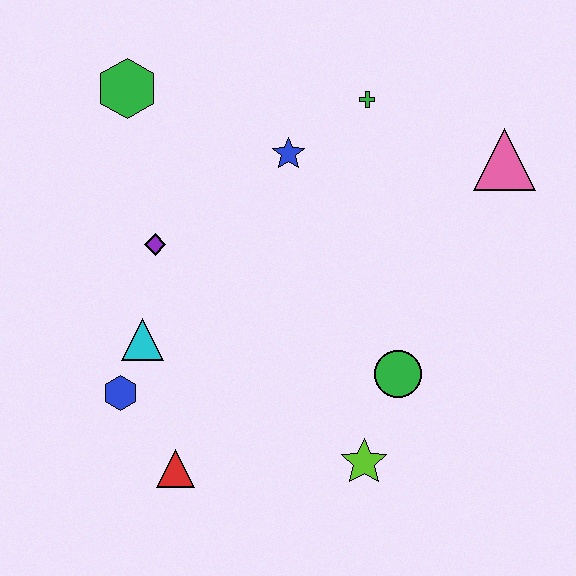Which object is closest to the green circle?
The lime star is closest to the green circle.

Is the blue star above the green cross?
No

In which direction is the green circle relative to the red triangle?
The green circle is to the right of the red triangle.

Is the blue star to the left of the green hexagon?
No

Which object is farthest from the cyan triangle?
The pink triangle is farthest from the cyan triangle.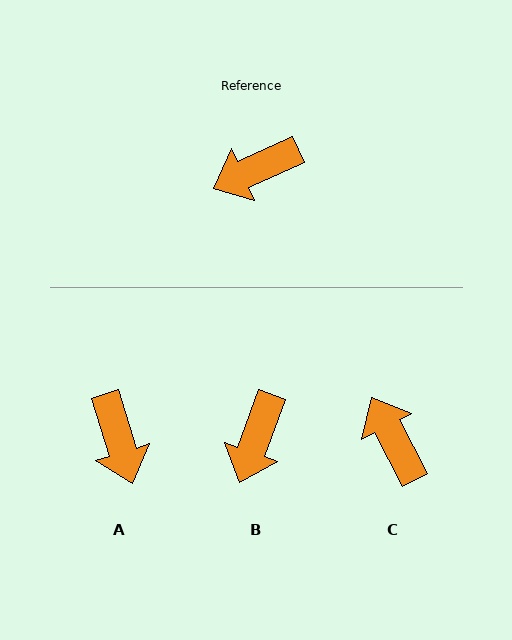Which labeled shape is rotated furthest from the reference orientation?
C, about 87 degrees away.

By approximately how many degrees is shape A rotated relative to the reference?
Approximately 83 degrees counter-clockwise.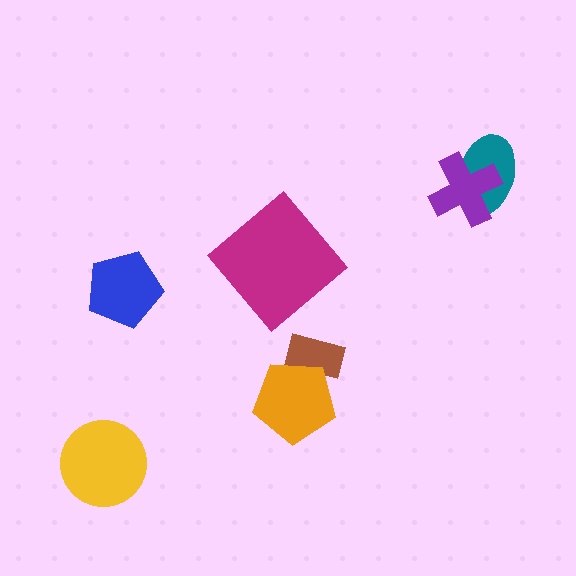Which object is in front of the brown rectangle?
The orange pentagon is in front of the brown rectangle.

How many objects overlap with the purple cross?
1 object overlaps with the purple cross.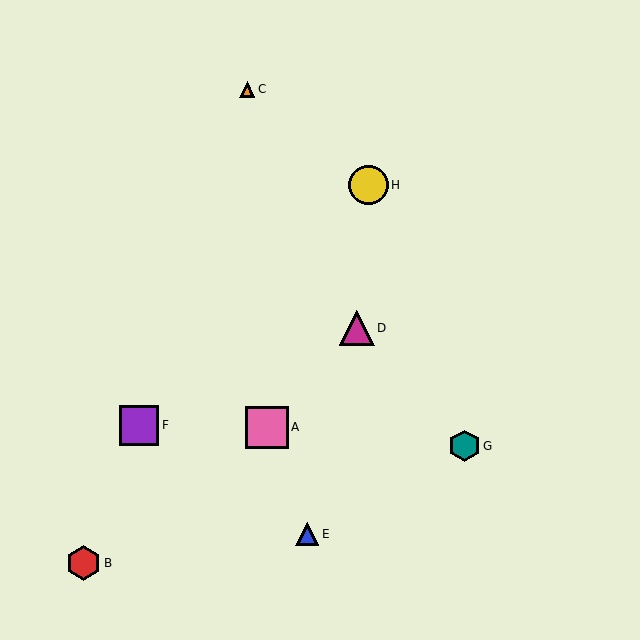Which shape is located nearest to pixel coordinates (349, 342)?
The magenta triangle (labeled D) at (357, 328) is nearest to that location.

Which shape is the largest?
The pink square (labeled A) is the largest.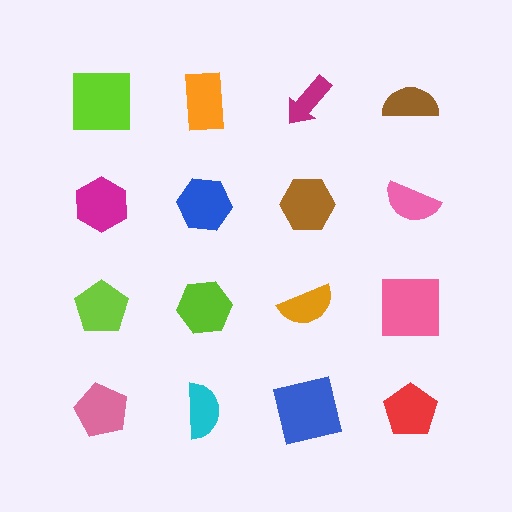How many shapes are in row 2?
4 shapes.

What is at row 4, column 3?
A blue square.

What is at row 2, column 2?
A blue hexagon.